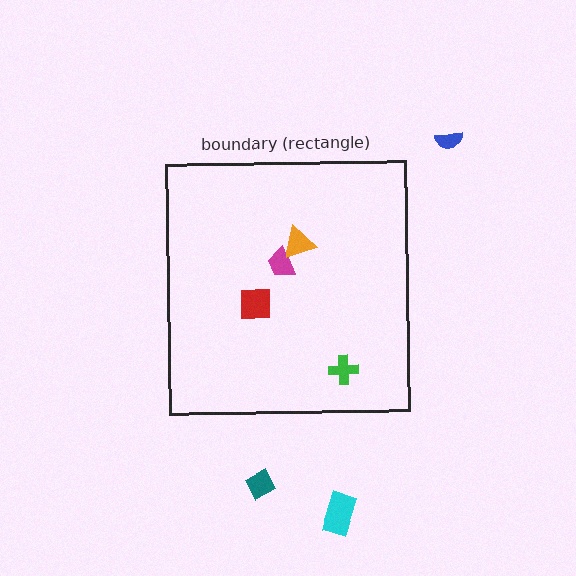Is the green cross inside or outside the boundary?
Inside.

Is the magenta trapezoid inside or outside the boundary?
Inside.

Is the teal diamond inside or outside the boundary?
Outside.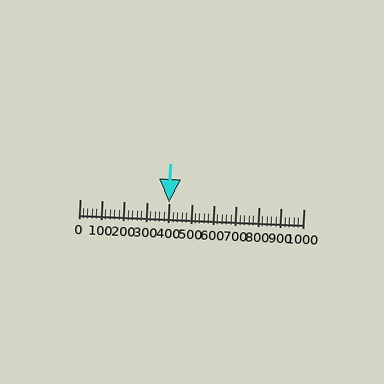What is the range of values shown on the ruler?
The ruler shows values from 0 to 1000.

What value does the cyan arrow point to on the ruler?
The cyan arrow points to approximately 400.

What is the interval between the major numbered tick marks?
The major tick marks are spaced 100 units apart.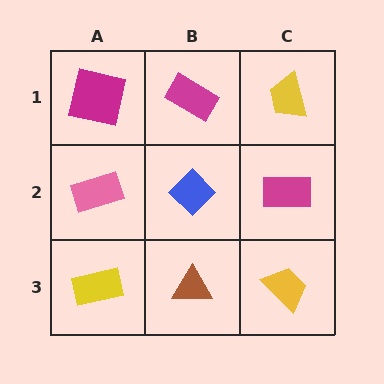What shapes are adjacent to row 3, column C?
A magenta rectangle (row 2, column C), a brown triangle (row 3, column B).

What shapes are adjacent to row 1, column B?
A blue diamond (row 2, column B), a magenta square (row 1, column A), a yellow trapezoid (row 1, column C).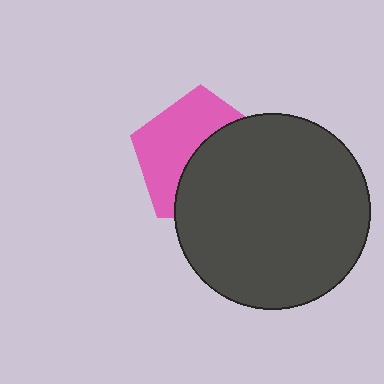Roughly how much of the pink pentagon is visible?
About half of it is visible (roughly 48%).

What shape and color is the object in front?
The object in front is a dark gray circle.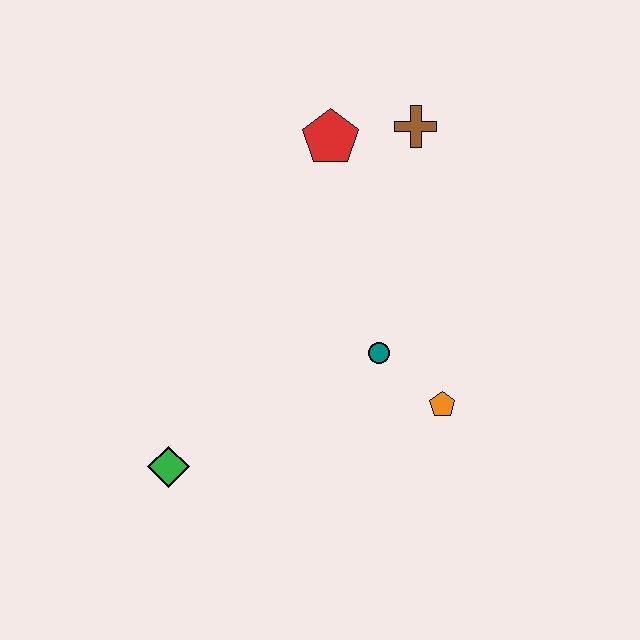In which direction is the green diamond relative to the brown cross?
The green diamond is below the brown cross.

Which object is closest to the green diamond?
The teal circle is closest to the green diamond.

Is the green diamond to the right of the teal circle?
No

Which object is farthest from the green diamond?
The brown cross is farthest from the green diamond.